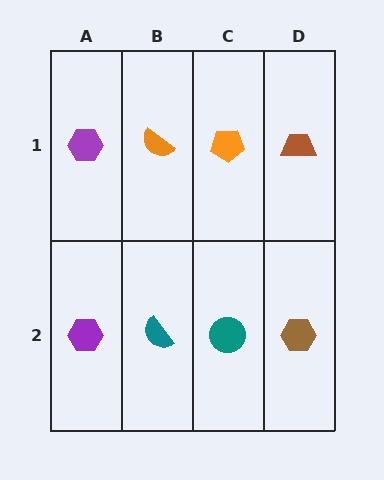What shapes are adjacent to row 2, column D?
A brown trapezoid (row 1, column D), a teal circle (row 2, column C).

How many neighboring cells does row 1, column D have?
2.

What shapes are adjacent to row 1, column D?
A brown hexagon (row 2, column D), an orange pentagon (row 1, column C).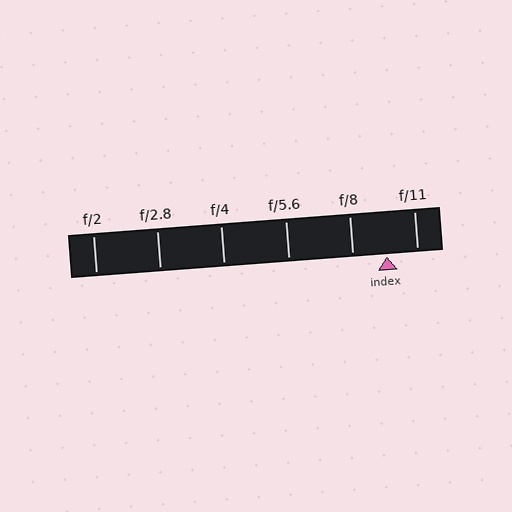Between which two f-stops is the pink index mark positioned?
The index mark is between f/8 and f/11.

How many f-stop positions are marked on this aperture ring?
There are 6 f-stop positions marked.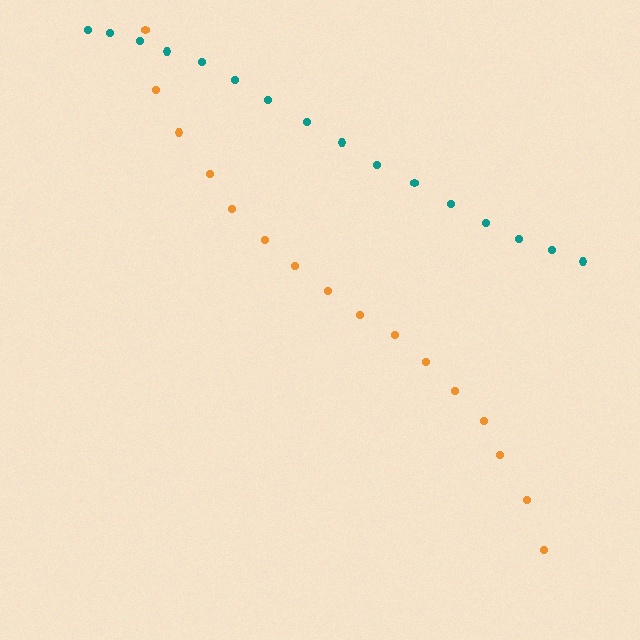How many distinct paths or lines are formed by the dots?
There are 2 distinct paths.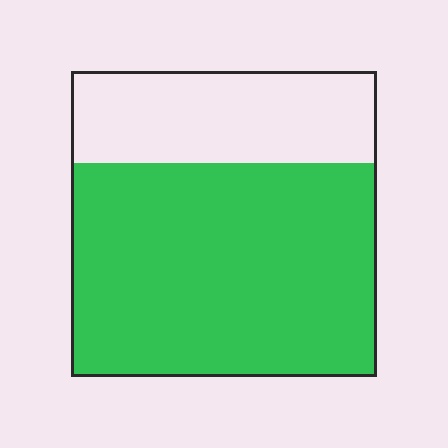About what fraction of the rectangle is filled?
About two thirds (2/3).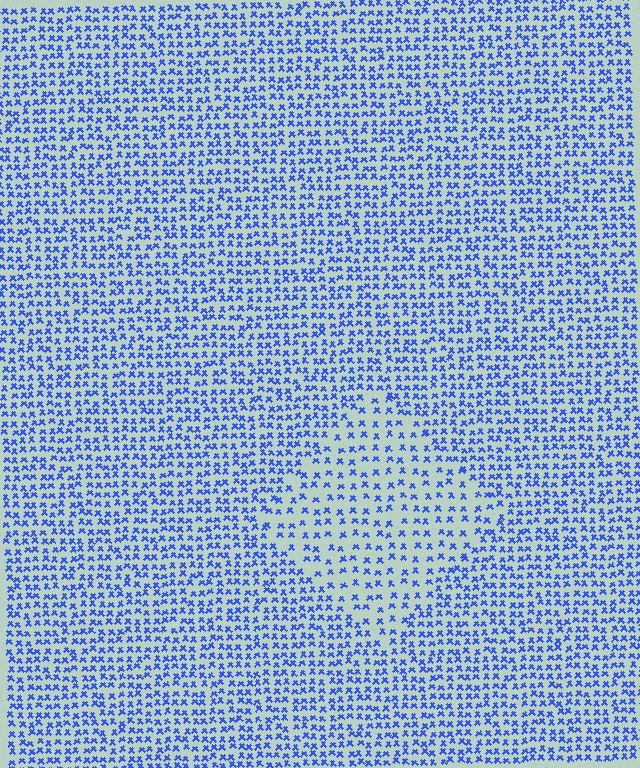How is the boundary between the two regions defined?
The boundary is defined by a change in element density (approximately 1.8x ratio). All elements are the same color, size, and shape.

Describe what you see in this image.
The image contains small blue elements arranged at two different densities. A diamond-shaped region is visible where the elements are less densely packed than the surrounding area.